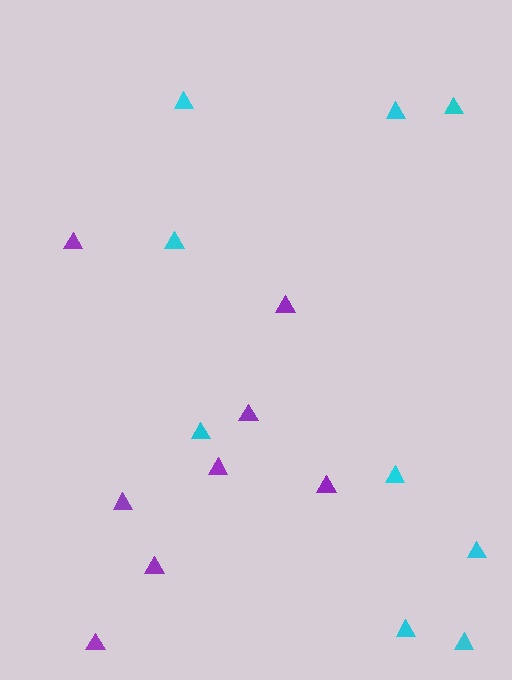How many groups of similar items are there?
There are 2 groups: one group of purple triangles (8) and one group of cyan triangles (9).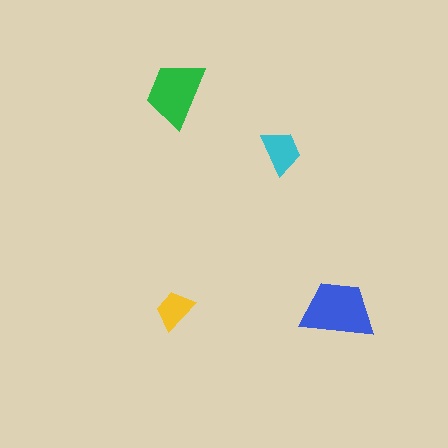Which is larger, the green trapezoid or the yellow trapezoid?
The green one.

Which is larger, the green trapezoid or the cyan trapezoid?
The green one.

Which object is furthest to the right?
The blue trapezoid is rightmost.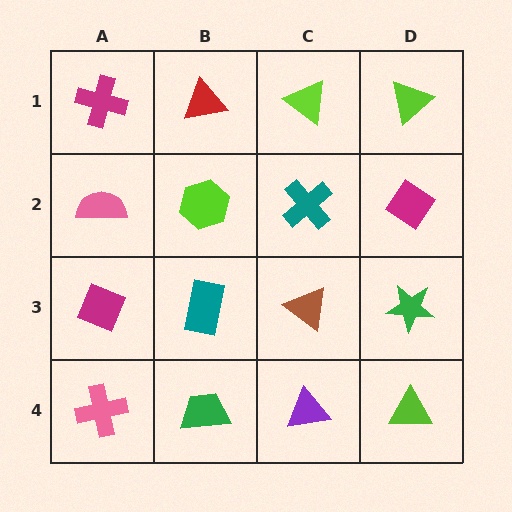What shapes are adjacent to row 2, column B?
A red triangle (row 1, column B), a teal rectangle (row 3, column B), a pink semicircle (row 2, column A), a teal cross (row 2, column C).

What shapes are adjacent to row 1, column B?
A lime hexagon (row 2, column B), a magenta cross (row 1, column A), a lime triangle (row 1, column C).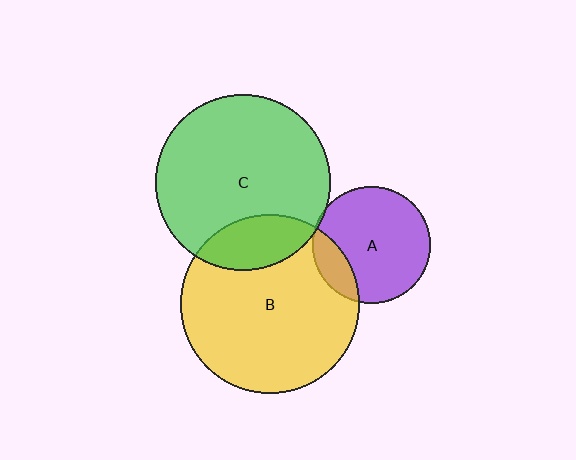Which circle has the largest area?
Circle B (yellow).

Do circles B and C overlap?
Yes.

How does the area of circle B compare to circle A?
Approximately 2.3 times.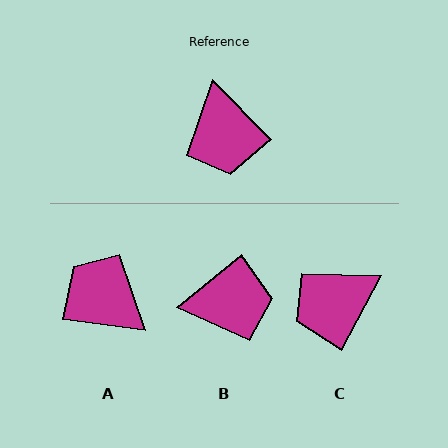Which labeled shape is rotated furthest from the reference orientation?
A, about 142 degrees away.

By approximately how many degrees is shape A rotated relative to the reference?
Approximately 142 degrees clockwise.